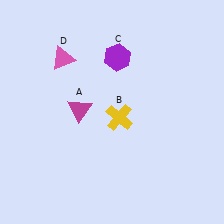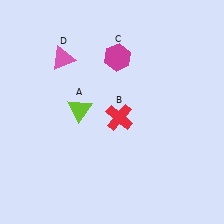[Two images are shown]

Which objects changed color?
A changed from magenta to lime. B changed from yellow to red. C changed from purple to magenta.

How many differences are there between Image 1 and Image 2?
There are 3 differences between the two images.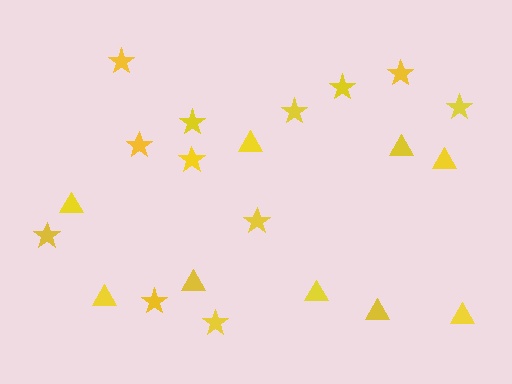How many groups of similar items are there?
There are 2 groups: one group of stars (12) and one group of triangles (9).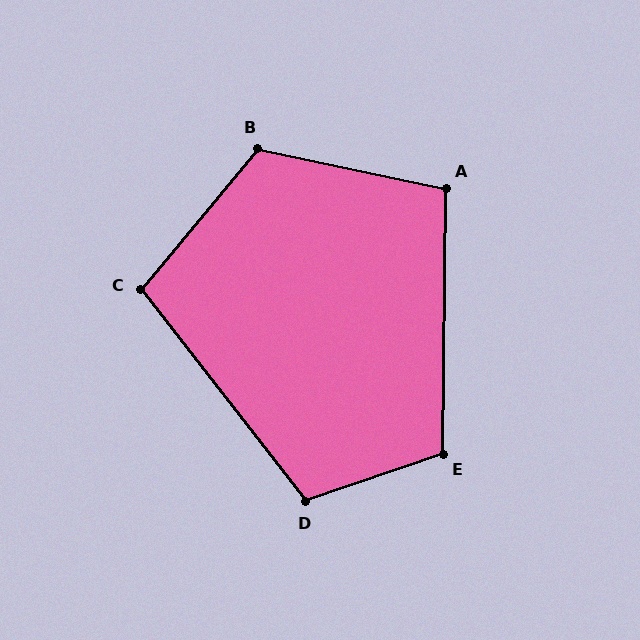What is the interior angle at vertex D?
Approximately 109 degrees (obtuse).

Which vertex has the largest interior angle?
B, at approximately 118 degrees.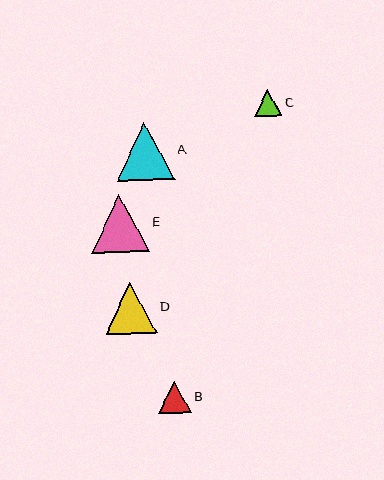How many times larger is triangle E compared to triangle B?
Triangle E is approximately 1.8 times the size of triangle B.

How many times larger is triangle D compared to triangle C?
Triangle D is approximately 1.9 times the size of triangle C.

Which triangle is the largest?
Triangle A is the largest with a size of approximately 58 pixels.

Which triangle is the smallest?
Triangle C is the smallest with a size of approximately 27 pixels.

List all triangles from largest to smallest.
From largest to smallest: A, E, D, B, C.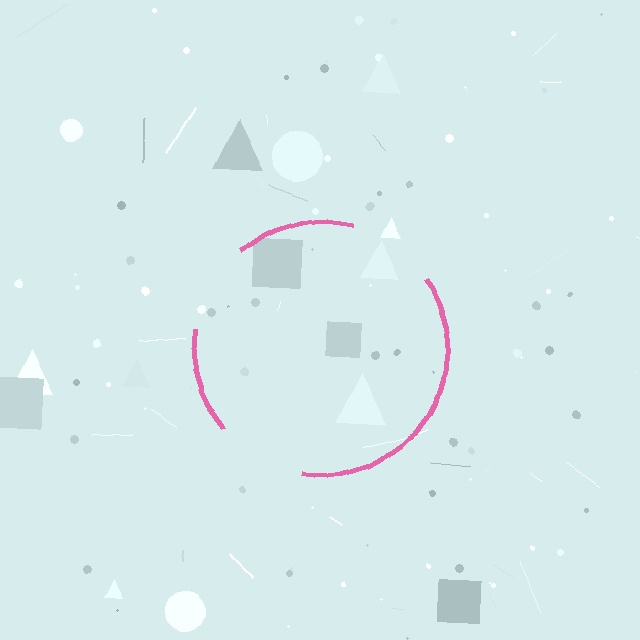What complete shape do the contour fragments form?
The contour fragments form a circle.